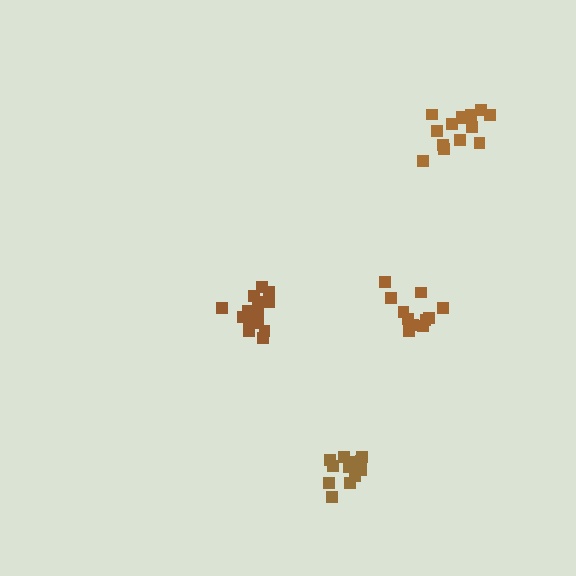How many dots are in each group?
Group 1: 16 dots, Group 2: 12 dots, Group 3: 15 dots, Group 4: 13 dots (56 total).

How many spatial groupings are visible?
There are 4 spatial groupings.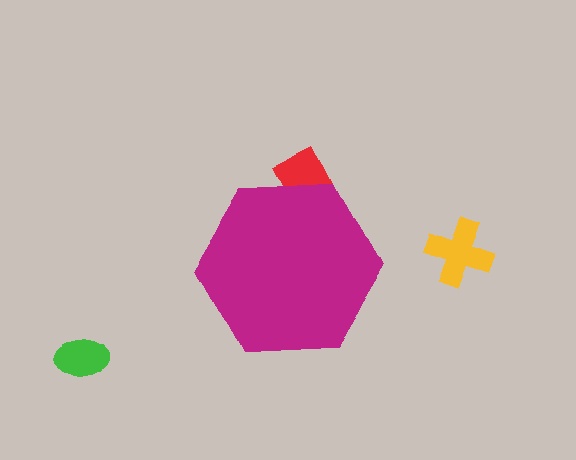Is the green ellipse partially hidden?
No, the green ellipse is fully visible.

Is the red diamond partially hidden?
Yes, the red diamond is partially hidden behind the magenta hexagon.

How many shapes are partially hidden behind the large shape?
1 shape is partially hidden.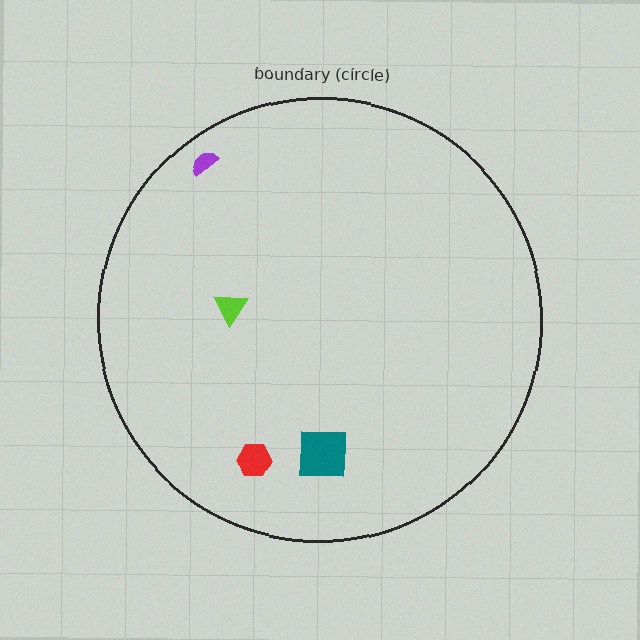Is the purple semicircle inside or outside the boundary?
Inside.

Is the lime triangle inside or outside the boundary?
Inside.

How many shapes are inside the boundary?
4 inside, 0 outside.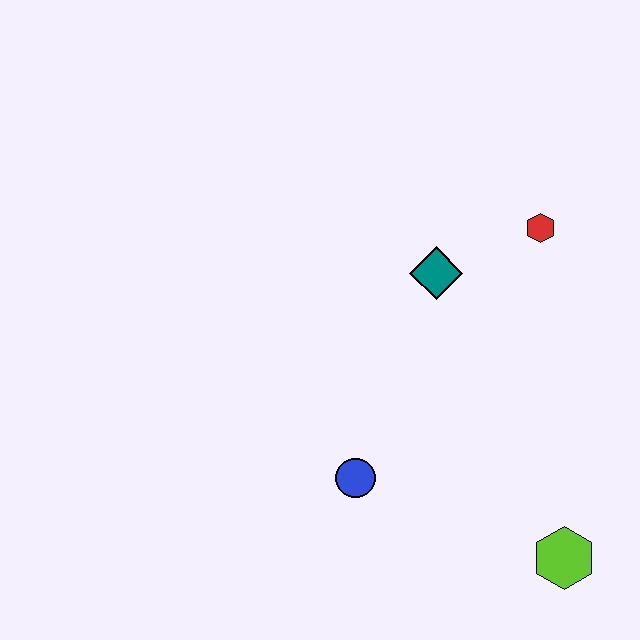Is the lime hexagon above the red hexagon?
No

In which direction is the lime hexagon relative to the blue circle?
The lime hexagon is to the right of the blue circle.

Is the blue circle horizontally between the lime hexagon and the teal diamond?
No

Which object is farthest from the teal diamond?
The lime hexagon is farthest from the teal diamond.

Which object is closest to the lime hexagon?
The blue circle is closest to the lime hexagon.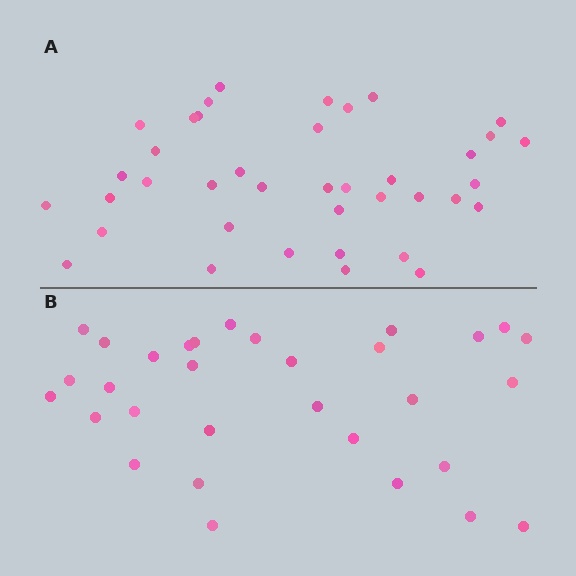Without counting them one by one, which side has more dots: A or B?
Region A (the top region) has more dots.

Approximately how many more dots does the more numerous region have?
Region A has roughly 8 or so more dots than region B.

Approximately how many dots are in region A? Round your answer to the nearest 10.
About 40 dots. (The exact count is 39, which rounds to 40.)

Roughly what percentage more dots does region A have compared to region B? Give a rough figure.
About 25% more.